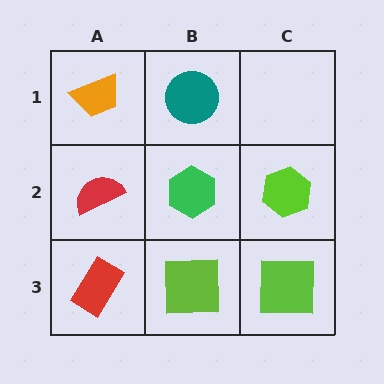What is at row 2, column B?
A green hexagon.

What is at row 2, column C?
A lime hexagon.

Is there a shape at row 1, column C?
No, that cell is empty.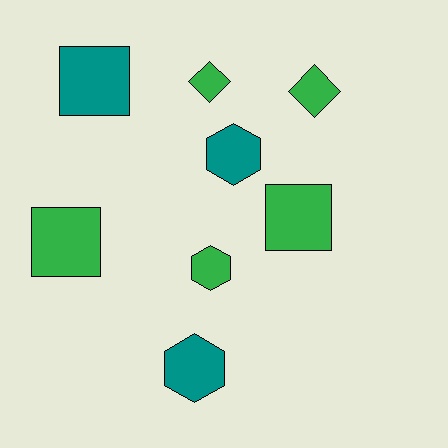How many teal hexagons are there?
There are 2 teal hexagons.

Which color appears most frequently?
Green, with 5 objects.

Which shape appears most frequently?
Square, with 3 objects.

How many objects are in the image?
There are 8 objects.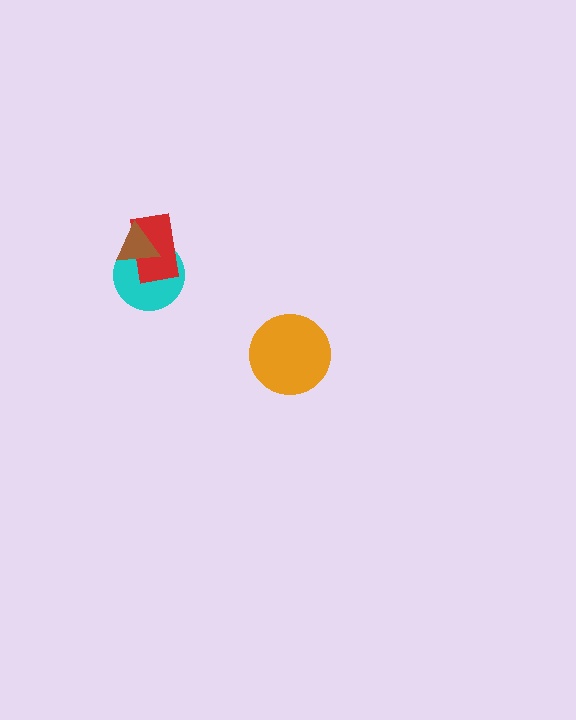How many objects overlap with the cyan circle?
2 objects overlap with the cyan circle.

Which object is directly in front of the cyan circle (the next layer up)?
The red rectangle is directly in front of the cyan circle.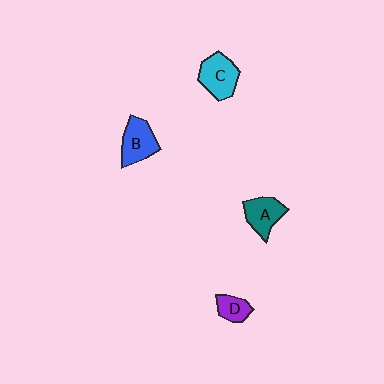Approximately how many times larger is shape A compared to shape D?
Approximately 1.5 times.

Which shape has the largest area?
Shape C (cyan).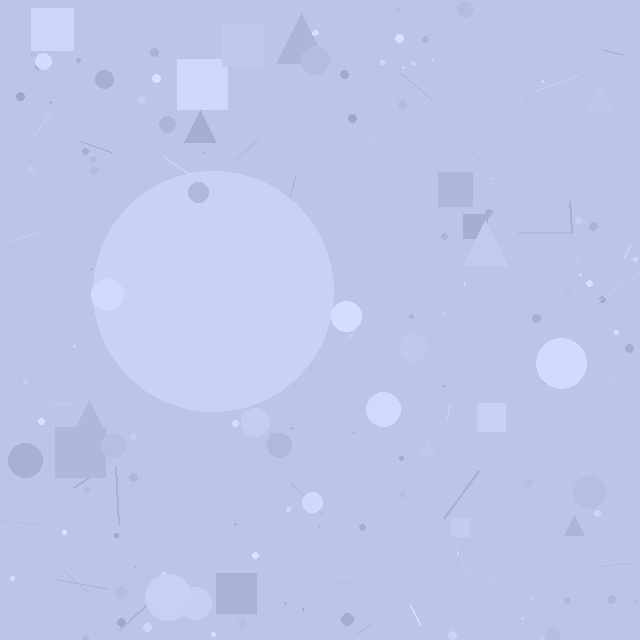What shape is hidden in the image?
A circle is hidden in the image.